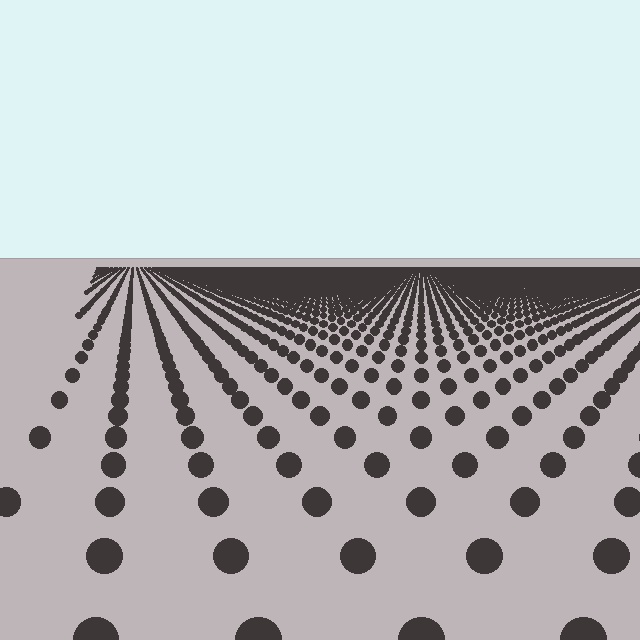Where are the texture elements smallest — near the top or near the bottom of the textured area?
Near the top.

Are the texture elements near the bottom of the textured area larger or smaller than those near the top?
Larger. Near the bottom, elements are closer to the viewer and appear at a bigger on-screen size.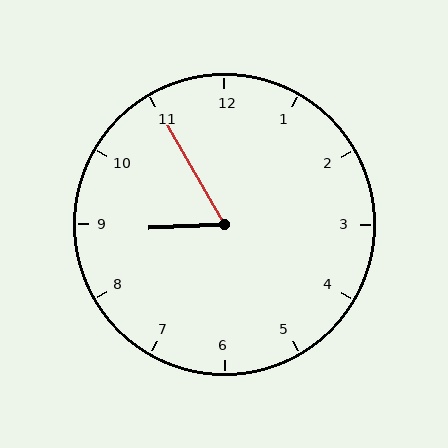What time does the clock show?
8:55.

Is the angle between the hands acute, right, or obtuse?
It is acute.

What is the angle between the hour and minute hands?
Approximately 62 degrees.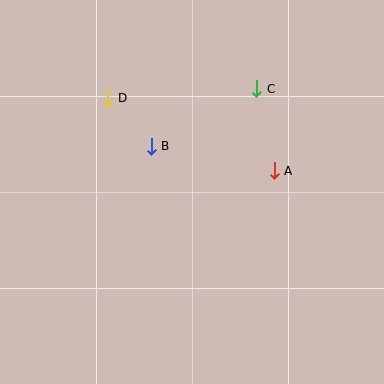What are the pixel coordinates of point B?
Point B is at (151, 146).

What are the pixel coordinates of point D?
Point D is at (108, 98).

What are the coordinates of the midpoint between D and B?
The midpoint between D and B is at (130, 122).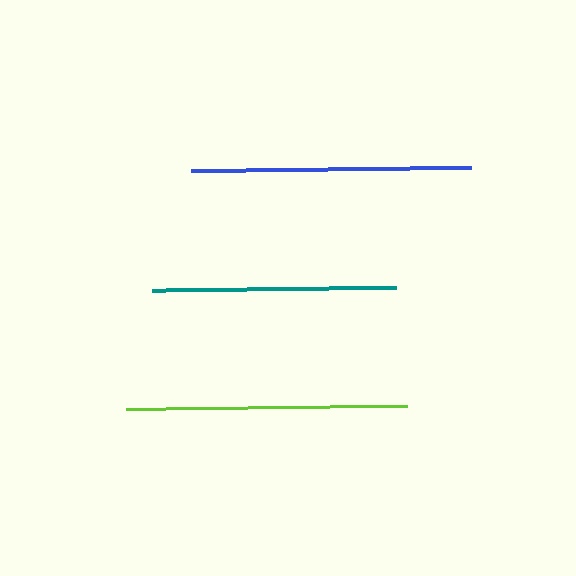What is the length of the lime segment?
The lime segment is approximately 281 pixels long.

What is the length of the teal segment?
The teal segment is approximately 243 pixels long.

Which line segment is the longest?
The lime line is the longest at approximately 281 pixels.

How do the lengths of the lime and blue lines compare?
The lime and blue lines are approximately the same length.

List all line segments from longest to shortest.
From longest to shortest: lime, blue, teal.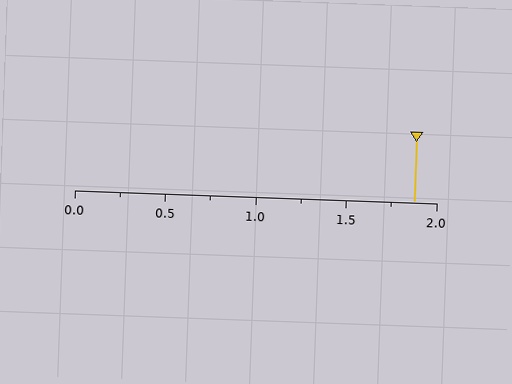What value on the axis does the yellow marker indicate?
The marker indicates approximately 1.88.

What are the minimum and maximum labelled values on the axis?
The axis runs from 0.0 to 2.0.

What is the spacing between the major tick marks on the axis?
The major ticks are spaced 0.5 apart.